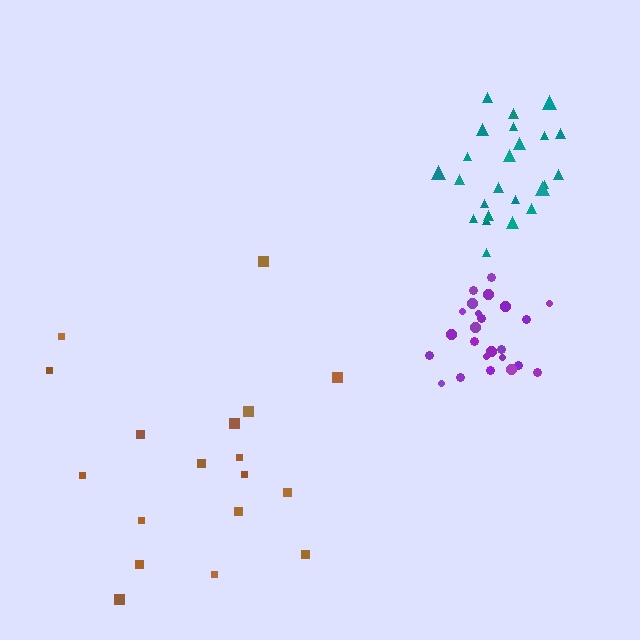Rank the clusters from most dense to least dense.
purple, teal, brown.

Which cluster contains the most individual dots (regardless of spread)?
Teal (24).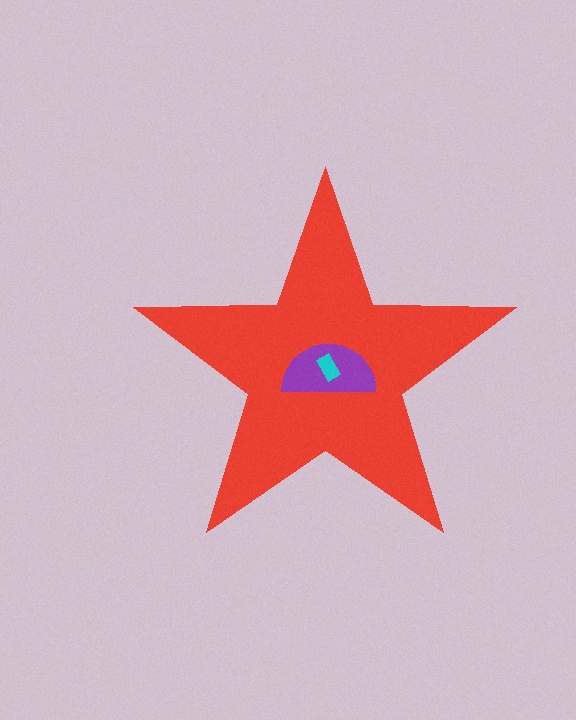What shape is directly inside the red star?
The purple semicircle.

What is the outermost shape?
The red star.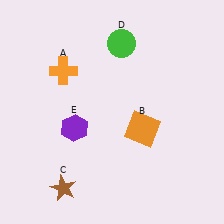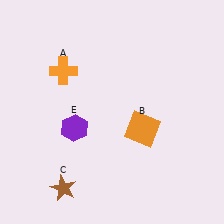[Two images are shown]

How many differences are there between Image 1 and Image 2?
There is 1 difference between the two images.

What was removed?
The green circle (D) was removed in Image 2.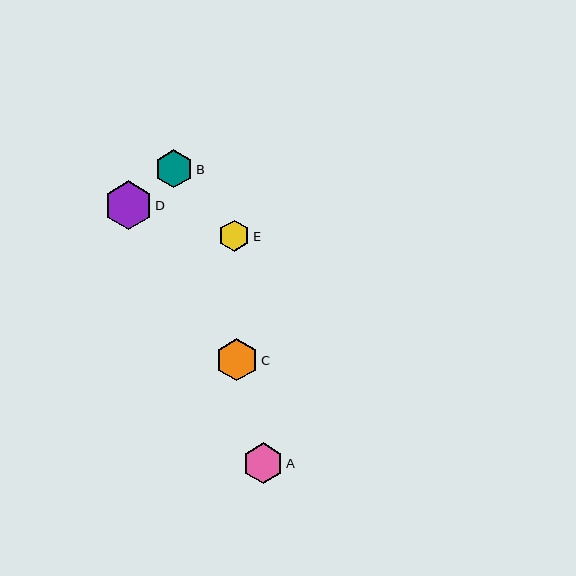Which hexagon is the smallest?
Hexagon E is the smallest with a size of approximately 31 pixels.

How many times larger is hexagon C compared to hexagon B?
Hexagon C is approximately 1.1 times the size of hexagon B.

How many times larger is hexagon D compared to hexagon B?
Hexagon D is approximately 1.3 times the size of hexagon B.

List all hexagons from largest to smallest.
From largest to smallest: D, C, A, B, E.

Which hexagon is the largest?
Hexagon D is the largest with a size of approximately 49 pixels.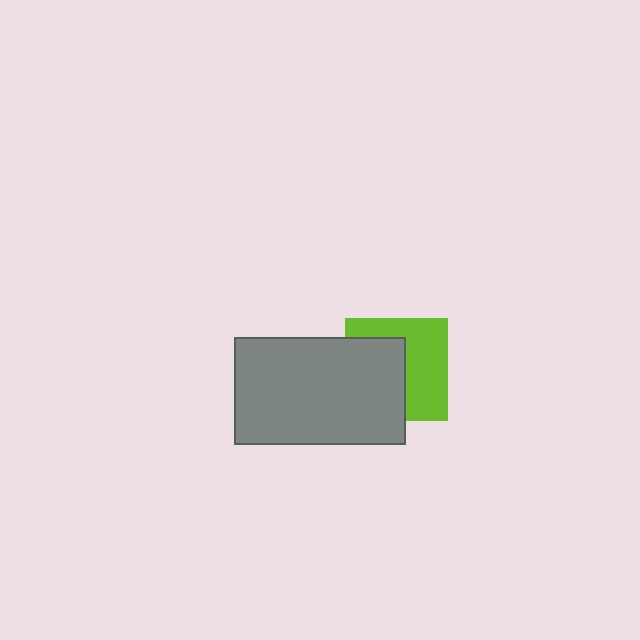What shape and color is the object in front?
The object in front is a gray rectangle.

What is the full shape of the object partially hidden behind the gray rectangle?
The partially hidden object is a lime square.